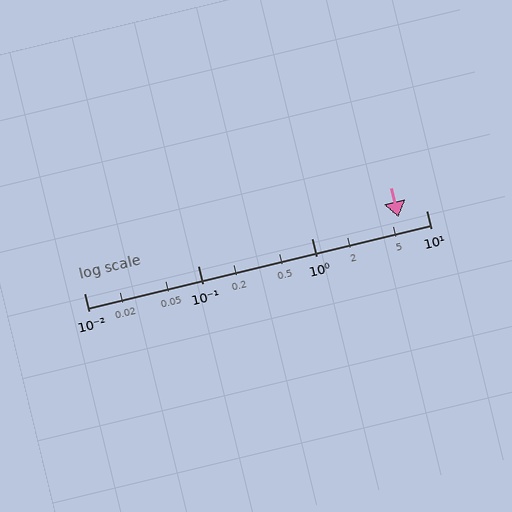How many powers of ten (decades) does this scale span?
The scale spans 3 decades, from 0.01 to 10.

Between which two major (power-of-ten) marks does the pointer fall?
The pointer is between 1 and 10.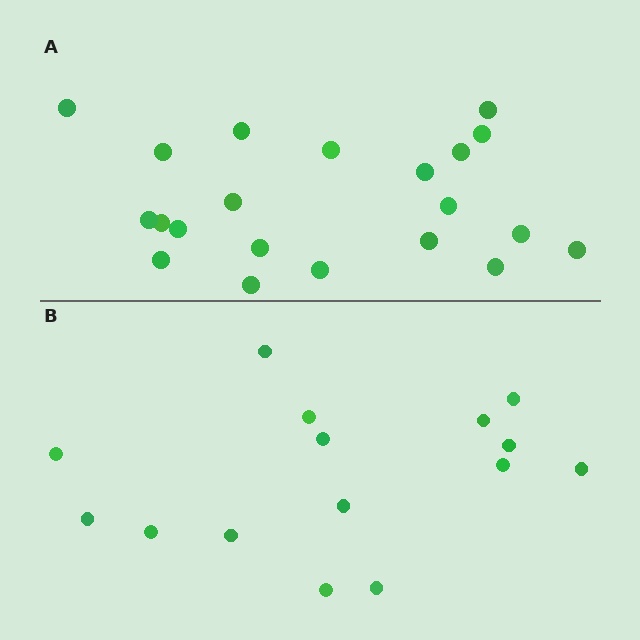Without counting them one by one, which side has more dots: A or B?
Region A (the top region) has more dots.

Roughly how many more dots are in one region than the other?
Region A has about 6 more dots than region B.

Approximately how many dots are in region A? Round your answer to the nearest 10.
About 20 dots. (The exact count is 21, which rounds to 20.)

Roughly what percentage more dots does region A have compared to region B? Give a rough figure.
About 40% more.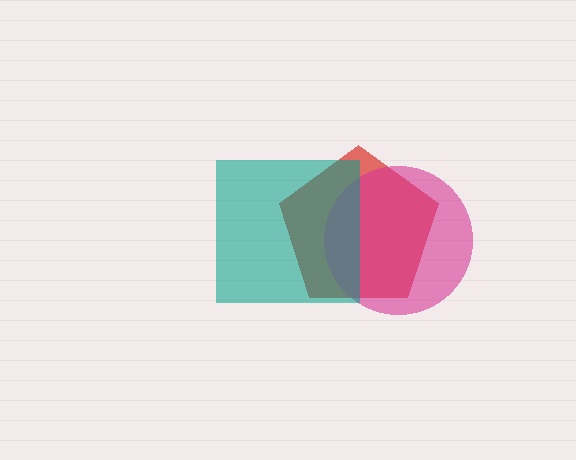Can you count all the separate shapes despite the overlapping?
Yes, there are 3 separate shapes.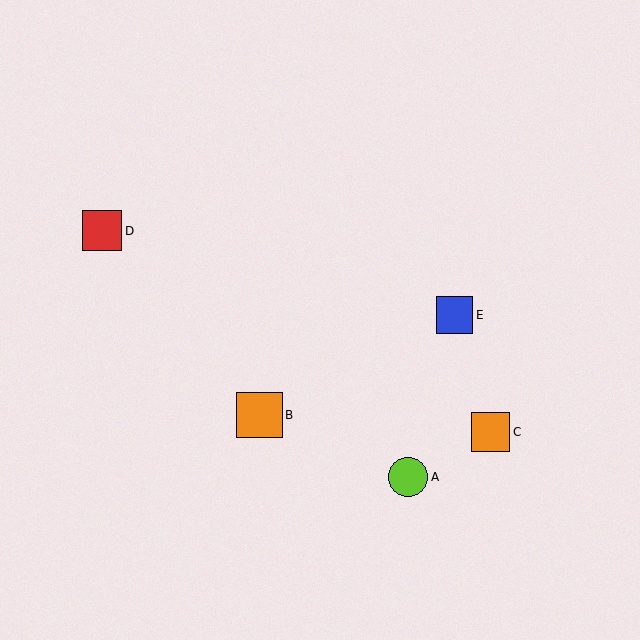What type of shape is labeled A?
Shape A is a lime circle.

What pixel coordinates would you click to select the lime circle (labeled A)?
Click at (408, 477) to select the lime circle A.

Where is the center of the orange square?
The center of the orange square is at (260, 415).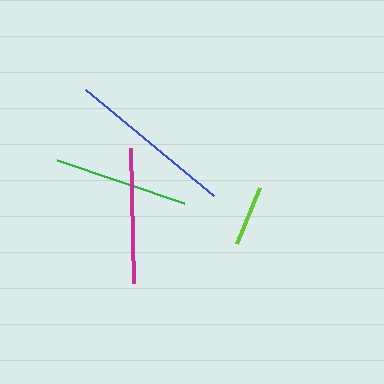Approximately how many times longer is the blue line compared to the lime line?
The blue line is approximately 2.7 times the length of the lime line.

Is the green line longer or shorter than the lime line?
The green line is longer than the lime line.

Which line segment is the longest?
The blue line is the longest at approximately 166 pixels.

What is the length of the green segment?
The green segment is approximately 133 pixels long.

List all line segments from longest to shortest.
From longest to shortest: blue, magenta, green, lime.